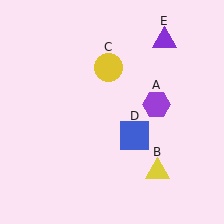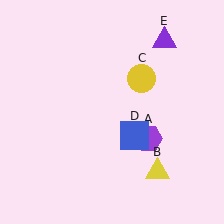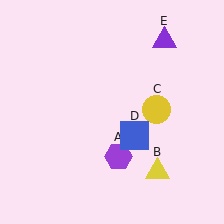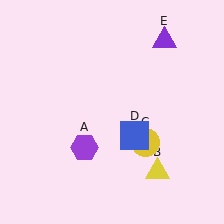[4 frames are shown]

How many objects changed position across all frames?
2 objects changed position: purple hexagon (object A), yellow circle (object C).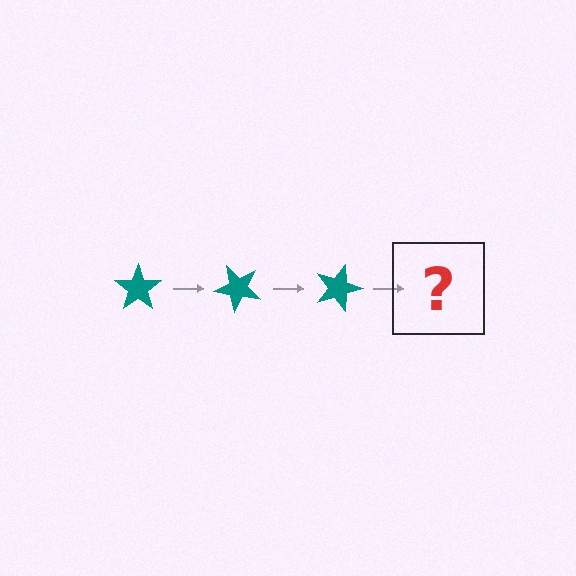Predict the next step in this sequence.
The next step is a teal star rotated 135 degrees.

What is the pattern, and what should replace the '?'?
The pattern is that the star rotates 45 degrees each step. The '?' should be a teal star rotated 135 degrees.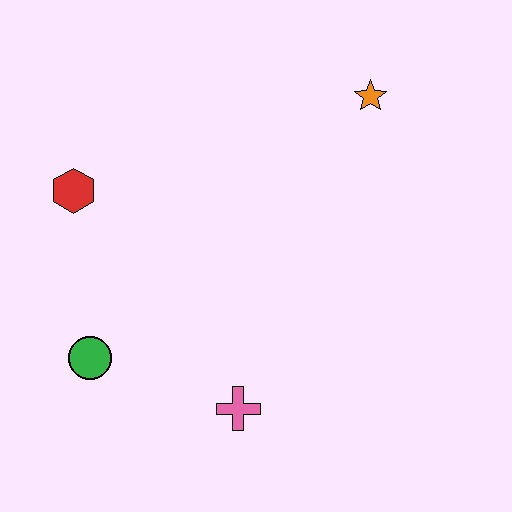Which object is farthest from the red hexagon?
The orange star is farthest from the red hexagon.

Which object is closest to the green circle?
The pink cross is closest to the green circle.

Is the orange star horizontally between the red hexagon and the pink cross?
No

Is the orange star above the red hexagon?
Yes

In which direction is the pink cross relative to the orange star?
The pink cross is below the orange star.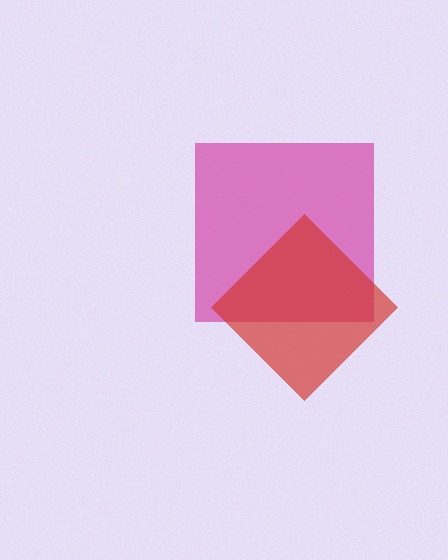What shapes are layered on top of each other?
The layered shapes are: a magenta square, a red diamond.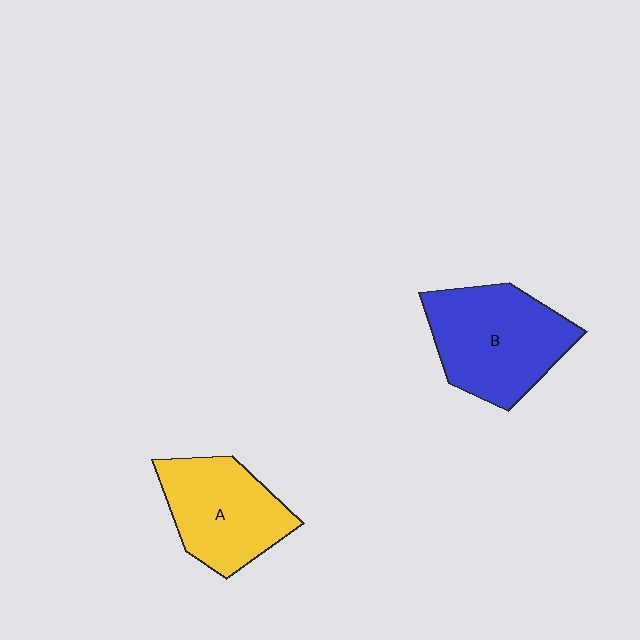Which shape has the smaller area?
Shape A (yellow).